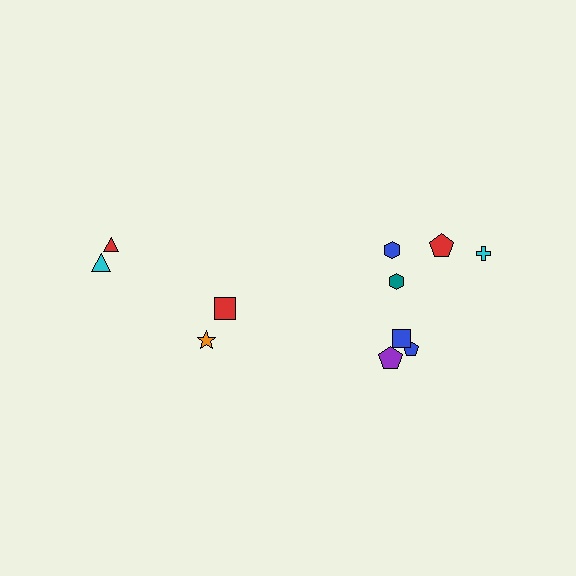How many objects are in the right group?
There are 7 objects.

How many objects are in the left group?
There are 4 objects.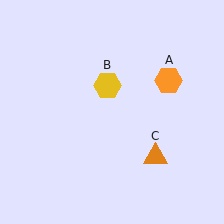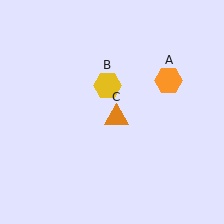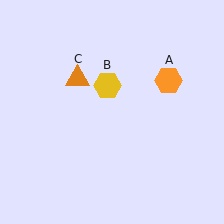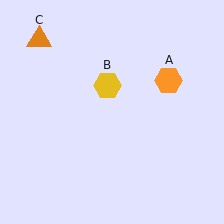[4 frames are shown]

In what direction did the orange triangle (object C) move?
The orange triangle (object C) moved up and to the left.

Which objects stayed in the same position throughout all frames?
Orange hexagon (object A) and yellow hexagon (object B) remained stationary.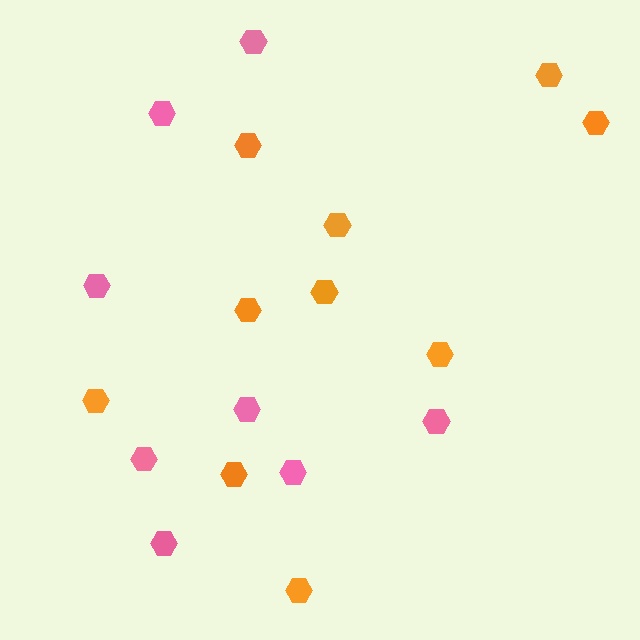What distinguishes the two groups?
There are 2 groups: one group of orange hexagons (10) and one group of pink hexagons (8).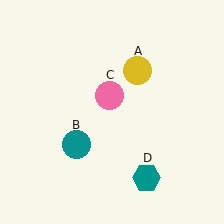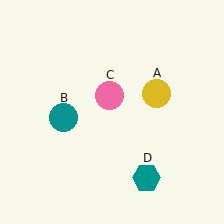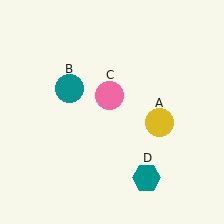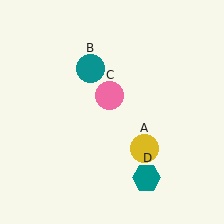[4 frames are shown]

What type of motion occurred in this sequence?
The yellow circle (object A), teal circle (object B) rotated clockwise around the center of the scene.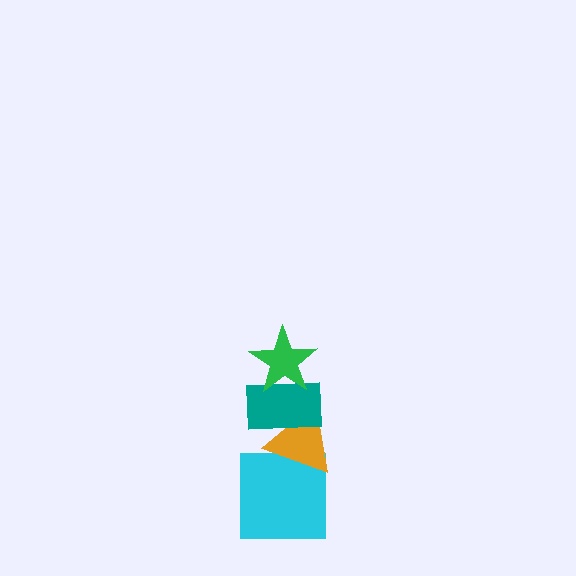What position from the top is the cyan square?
The cyan square is 4th from the top.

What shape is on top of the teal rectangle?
The green star is on top of the teal rectangle.